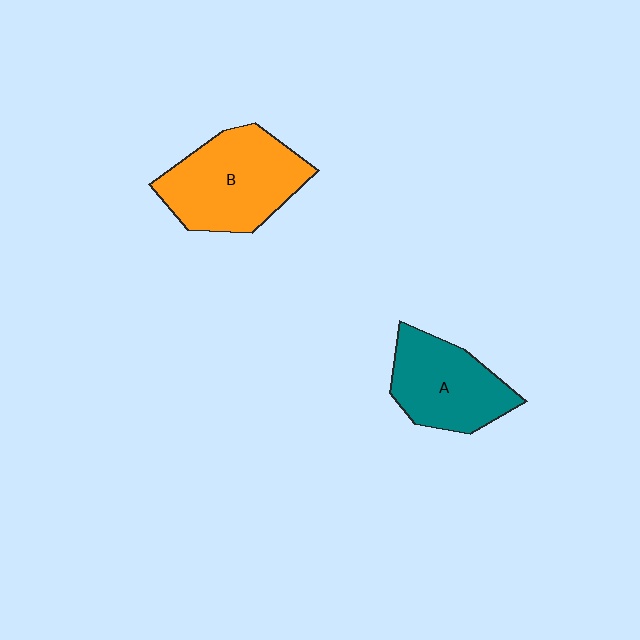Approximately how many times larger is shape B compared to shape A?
Approximately 1.3 times.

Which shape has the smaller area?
Shape A (teal).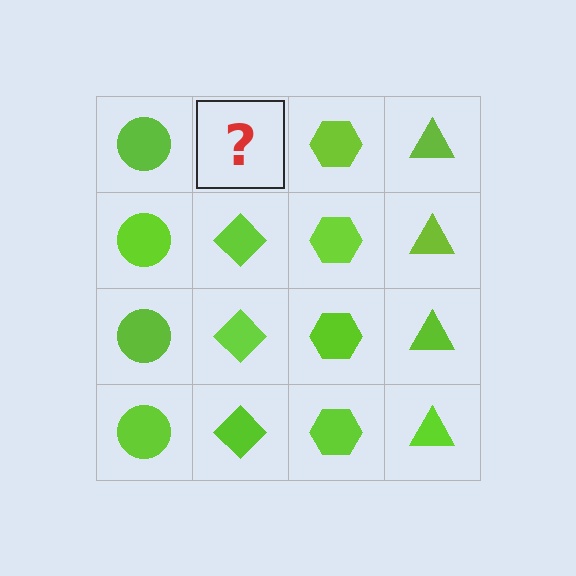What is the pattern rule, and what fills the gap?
The rule is that each column has a consistent shape. The gap should be filled with a lime diamond.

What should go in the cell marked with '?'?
The missing cell should contain a lime diamond.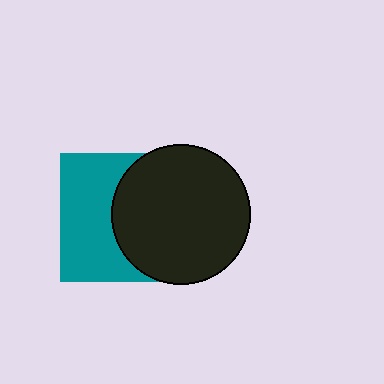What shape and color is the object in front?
The object in front is a black circle.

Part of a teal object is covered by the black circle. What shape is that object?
It is a square.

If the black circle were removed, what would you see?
You would see the complete teal square.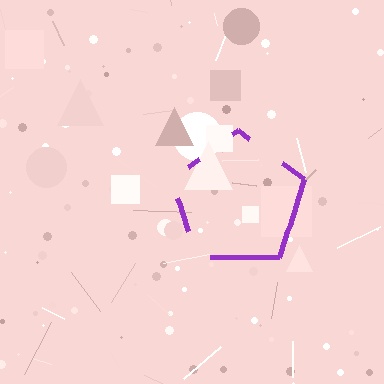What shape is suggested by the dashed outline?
The dashed outline suggests a pentagon.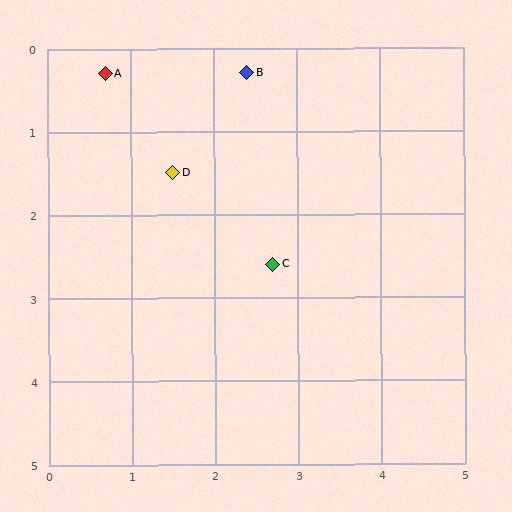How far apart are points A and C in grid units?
Points A and C are about 3.0 grid units apart.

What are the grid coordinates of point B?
Point B is at approximately (2.4, 0.3).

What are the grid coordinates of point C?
Point C is at approximately (2.7, 2.6).